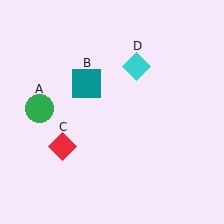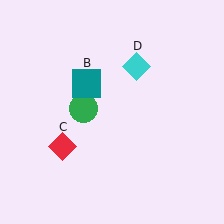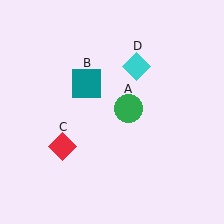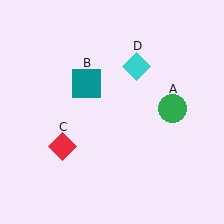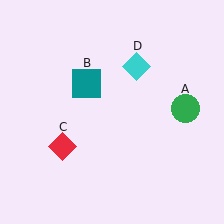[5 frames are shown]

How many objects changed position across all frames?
1 object changed position: green circle (object A).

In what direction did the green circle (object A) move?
The green circle (object A) moved right.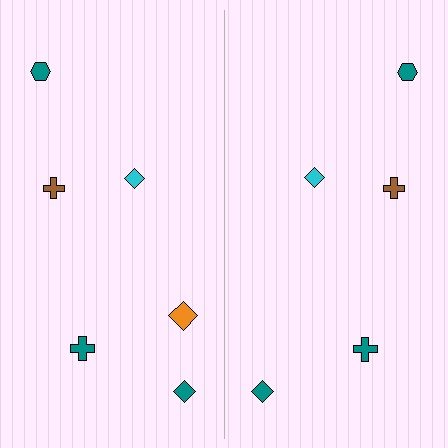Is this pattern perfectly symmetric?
No, the pattern is not perfectly symmetric. A orange diamond is missing from the right side.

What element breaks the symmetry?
A orange diamond is missing from the right side.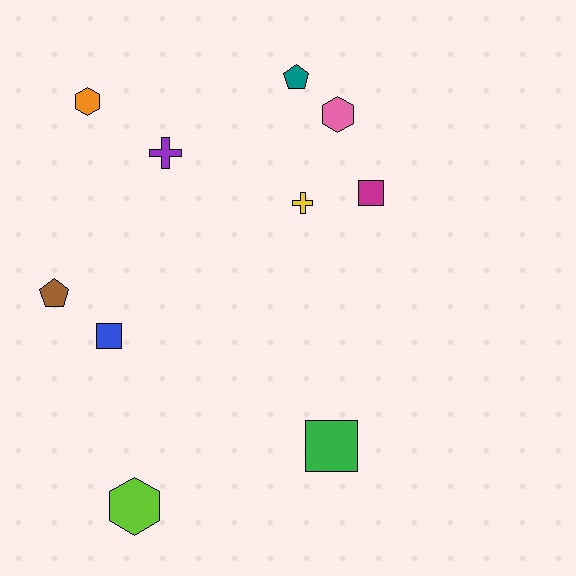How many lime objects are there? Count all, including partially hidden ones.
There is 1 lime object.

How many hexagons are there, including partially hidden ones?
There are 3 hexagons.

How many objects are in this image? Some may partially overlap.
There are 10 objects.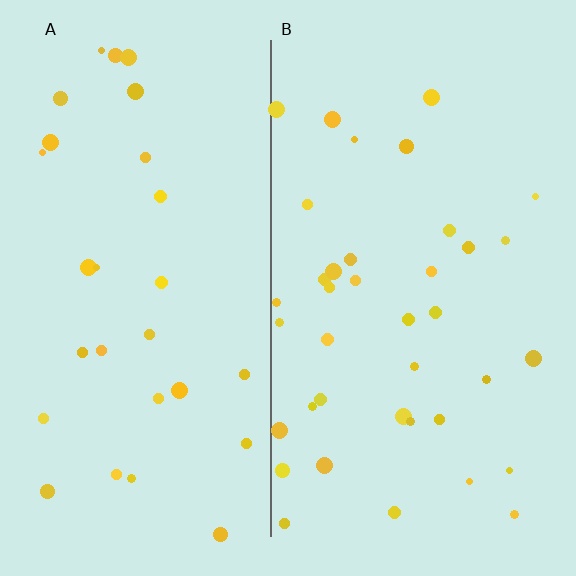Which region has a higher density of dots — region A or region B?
B (the right).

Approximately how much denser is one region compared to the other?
Approximately 1.3× — region B over region A.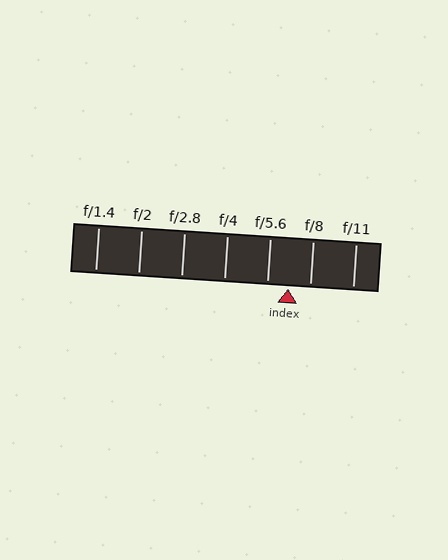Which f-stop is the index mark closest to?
The index mark is closest to f/8.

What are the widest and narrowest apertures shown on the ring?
The widest aperture shown is f/1.4 and the narrowest is f/11.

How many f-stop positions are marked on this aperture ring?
There are 7 f-stop positions marked.